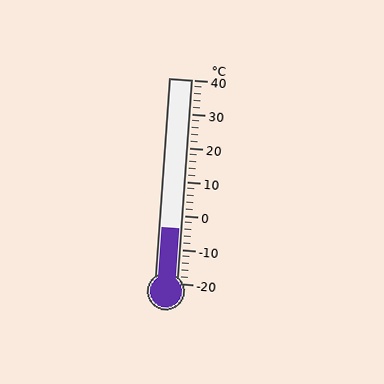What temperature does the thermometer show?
The thermometer shows approximately -4°C.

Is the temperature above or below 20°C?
The temperature is below 20°C.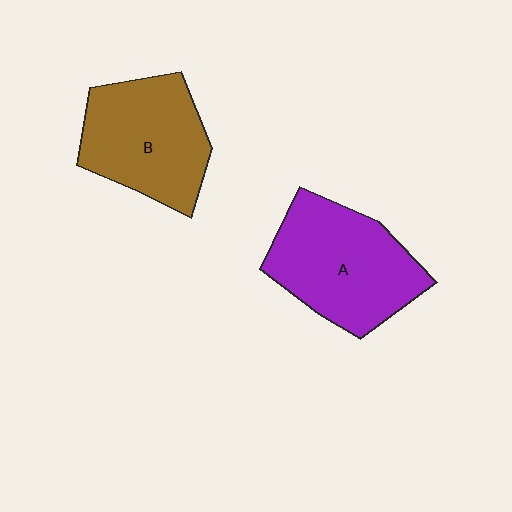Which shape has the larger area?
Shape A (purple).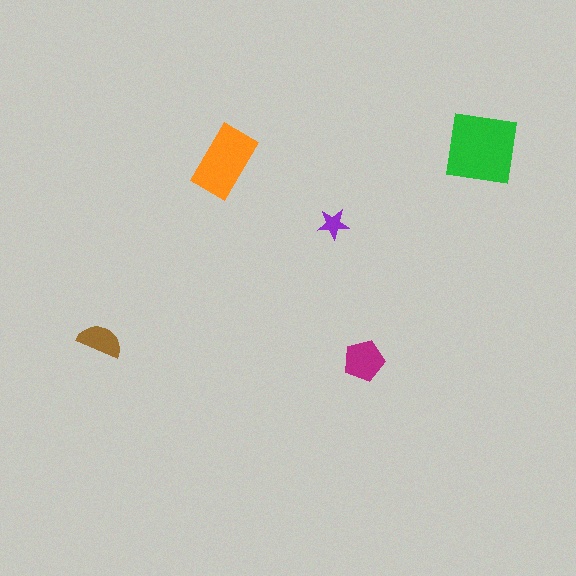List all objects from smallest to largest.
The purple star, the brown semicircle, the magenta pentagon, the orange rectangle, the green square.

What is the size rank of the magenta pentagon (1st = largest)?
3rd.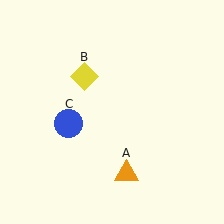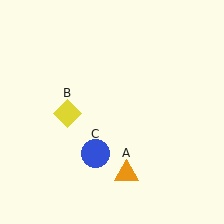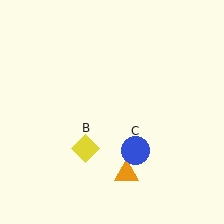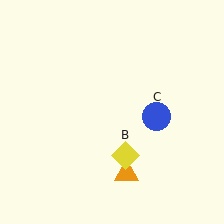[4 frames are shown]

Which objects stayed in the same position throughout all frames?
Orange triangle (object A) remained stationary.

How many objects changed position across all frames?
2 objects changed position: yellow diamond (object B), blue circle (object C).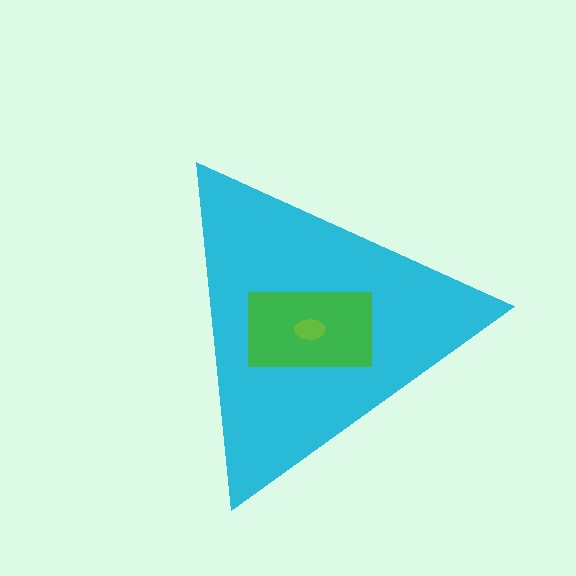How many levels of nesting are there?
3.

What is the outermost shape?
The cyan triangle.